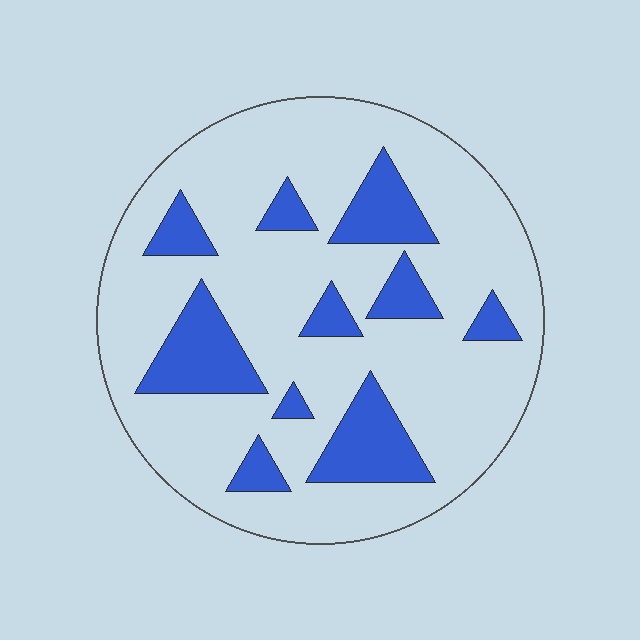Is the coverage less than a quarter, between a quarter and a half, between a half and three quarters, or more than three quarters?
Less than a quarter.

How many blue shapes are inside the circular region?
10.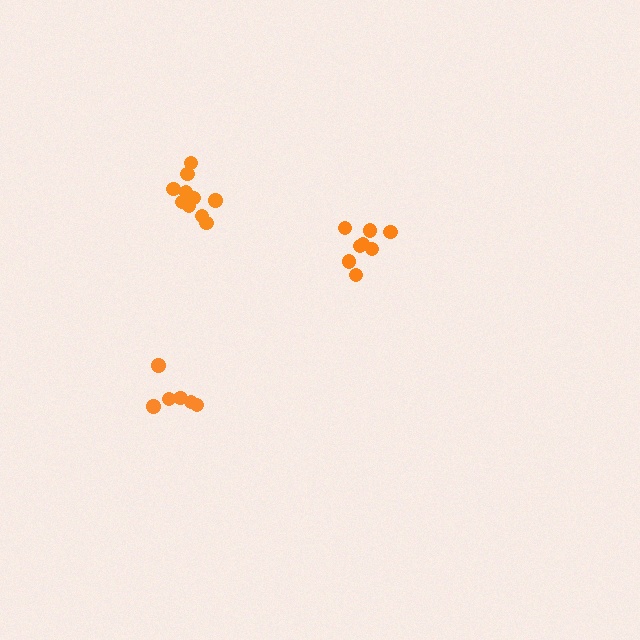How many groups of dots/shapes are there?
There are 3 groups.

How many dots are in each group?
Group 1: 10 dots, Group 2: 8 dots, Group 3: 6 dots (24 total).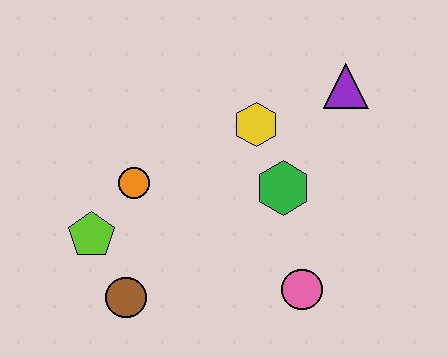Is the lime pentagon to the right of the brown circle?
No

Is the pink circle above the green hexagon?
No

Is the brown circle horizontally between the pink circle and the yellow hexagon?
No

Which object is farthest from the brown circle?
The purple triangle is farthest from the brown circle.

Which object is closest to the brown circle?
The lime pentagon is closest to the brown circle.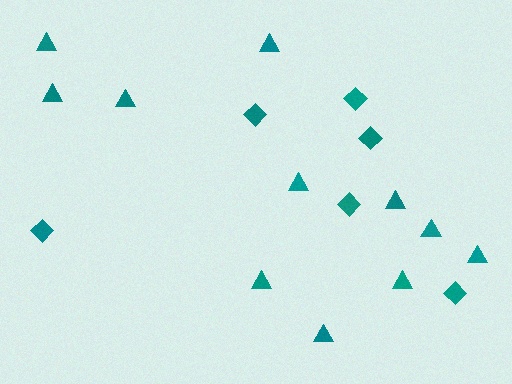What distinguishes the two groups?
There are 2 groups: one group of triangles (11) and one group of diamonds (6).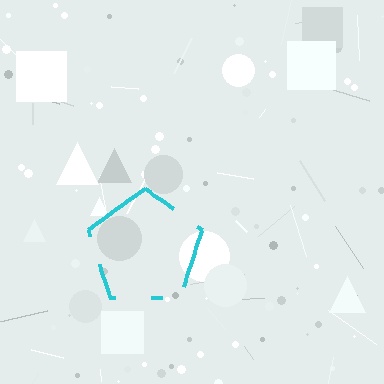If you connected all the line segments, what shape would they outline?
They would outline a pentagon.